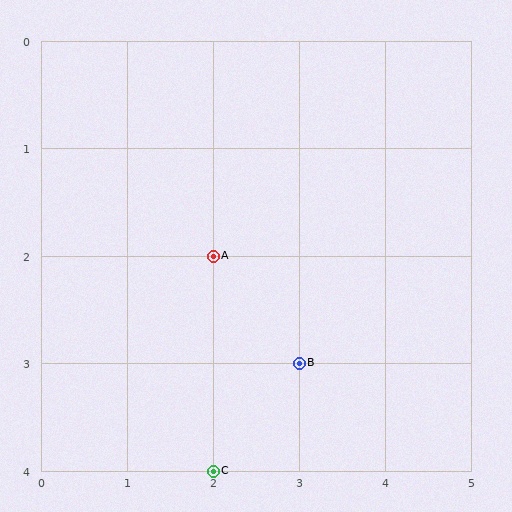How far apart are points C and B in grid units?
Points C and B are 1 column and 1 row apart (about 1.4 grid units diagonally).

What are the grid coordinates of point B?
Point B is at grid coordinates (3, 3).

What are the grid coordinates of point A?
Point A is at grid coordinates (2, 2).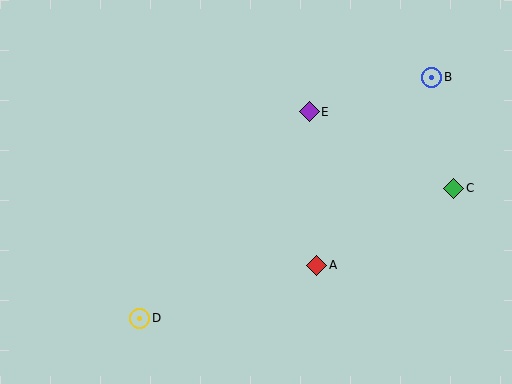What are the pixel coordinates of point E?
Point E is at (309, 112).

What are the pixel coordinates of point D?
Point D is at (140, 318).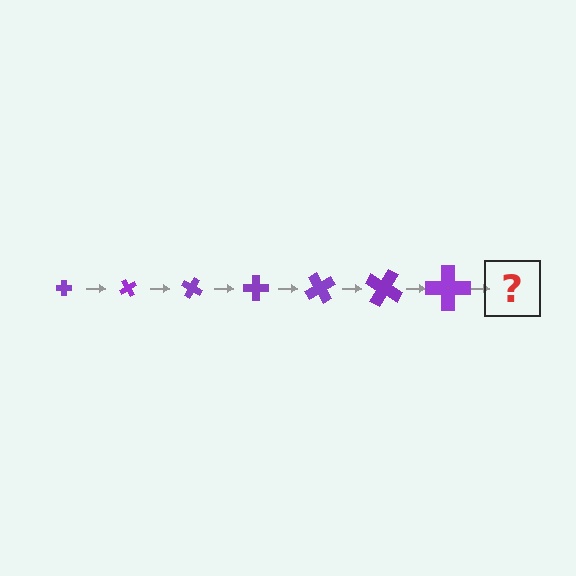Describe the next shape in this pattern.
It should be a cross, larger than the previous one and rotated 420 degrees from the start.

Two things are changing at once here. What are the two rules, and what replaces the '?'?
The two rules are that the cross grows larger each step and it rotates 60 degrees each step. The '?' should be a cross, larger than the previous one and rotated 420 degrees from the start.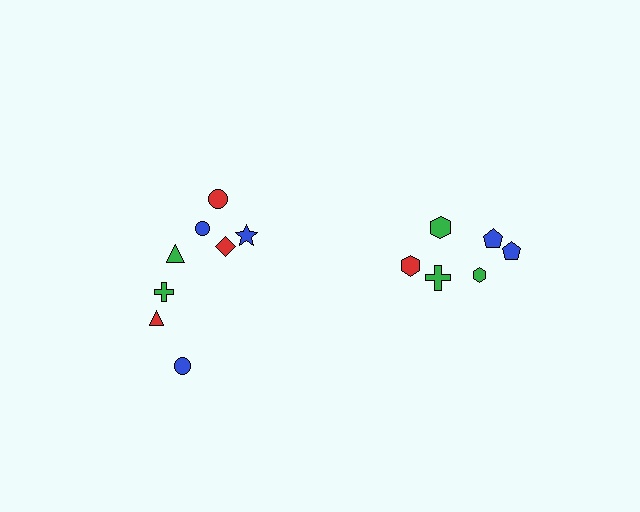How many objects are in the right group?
There are 6 objects.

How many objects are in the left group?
There are 8 objects.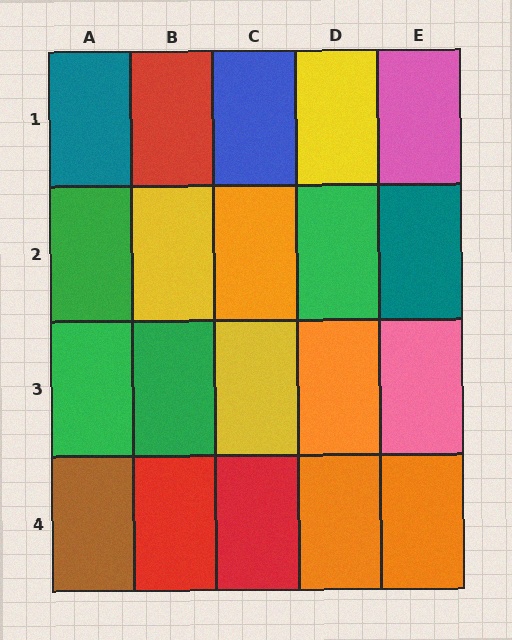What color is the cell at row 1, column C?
Blue.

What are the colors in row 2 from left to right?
Green, yellow, orange, green, teal.